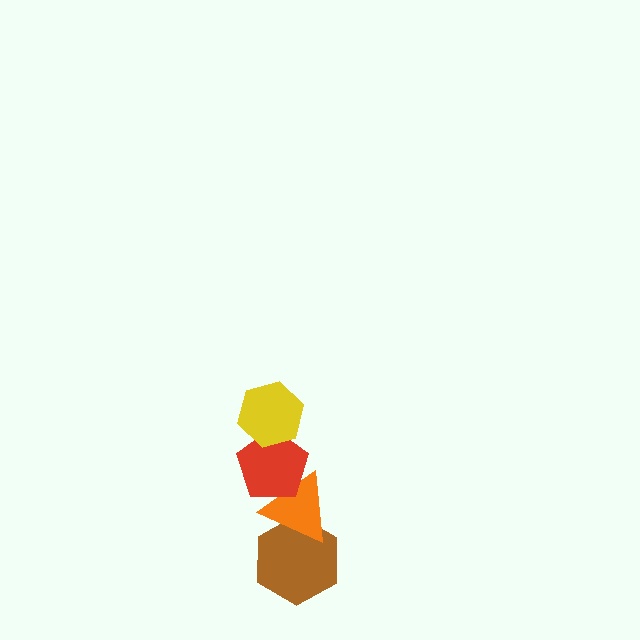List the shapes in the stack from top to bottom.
From top to bottom: the yellow hexagon, the red pentagon, the orange triangle, the brown hexagon.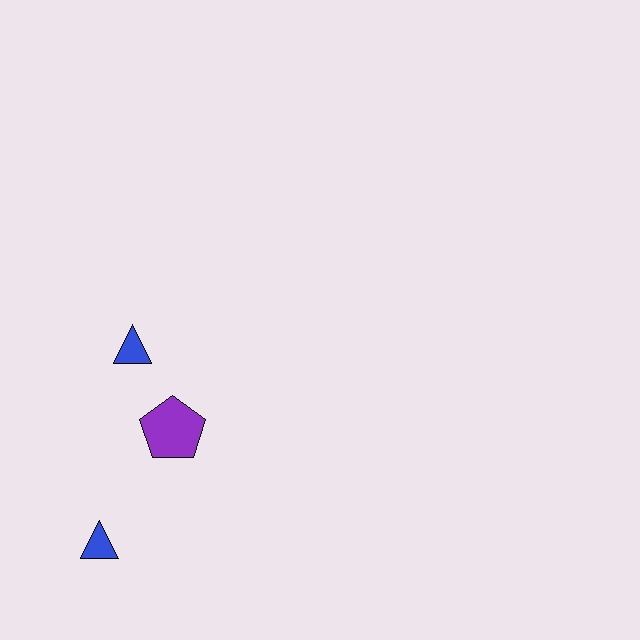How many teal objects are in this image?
There are no teal objects.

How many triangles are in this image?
There are 2 triangles.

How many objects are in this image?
There are 3 objects.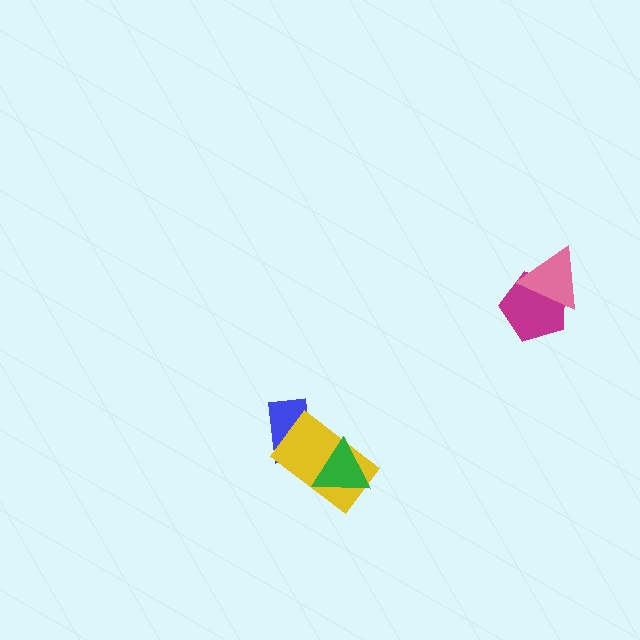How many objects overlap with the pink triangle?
1 object overlaps with the pink triangle.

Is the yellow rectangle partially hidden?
Yes, it is partially covered by another shape.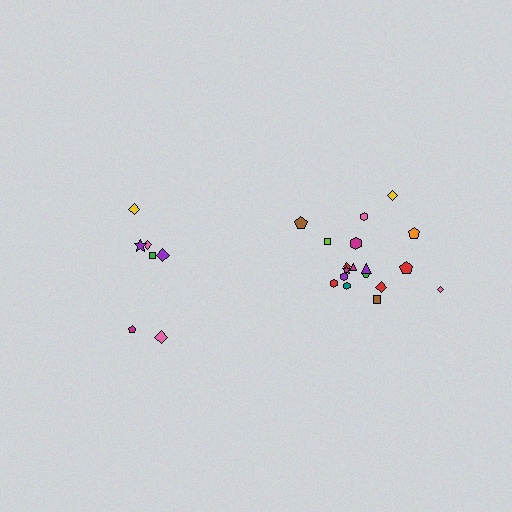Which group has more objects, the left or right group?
The right group.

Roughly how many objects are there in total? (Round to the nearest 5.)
Roughly 25 objects in total.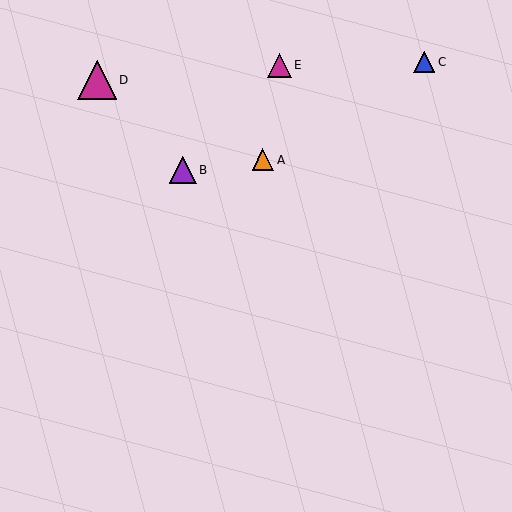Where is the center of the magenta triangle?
The center of the magenta triangle is at (97, 80).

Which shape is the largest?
The magenta triangle (labeled D) is the largest.